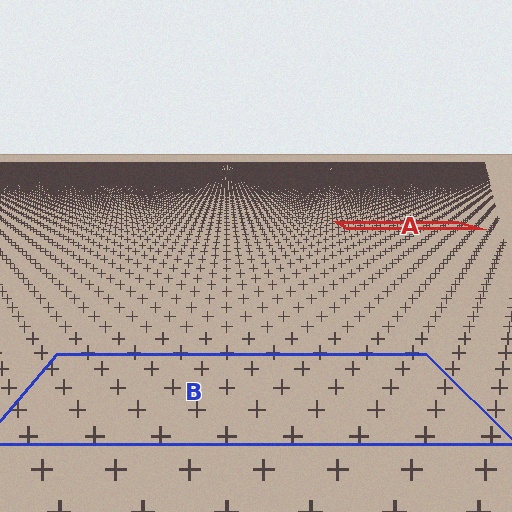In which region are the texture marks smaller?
The texture marks are smaller in region A, because it is farther away.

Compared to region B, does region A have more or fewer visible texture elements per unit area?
Region A has more texture elements per unit area — they are packed more densely because it is farther away.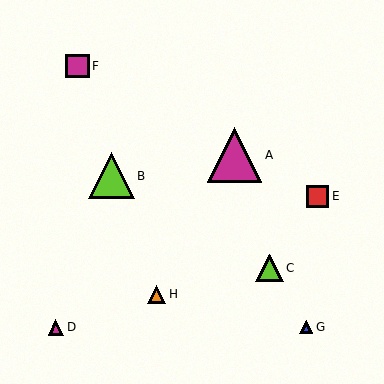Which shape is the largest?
The magenta triangle (labeled A) is the largest.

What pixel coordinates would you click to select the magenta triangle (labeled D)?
Click at (56, 328) to select the magenta triangle D.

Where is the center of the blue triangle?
The center of the blue triangle is at (306, 327).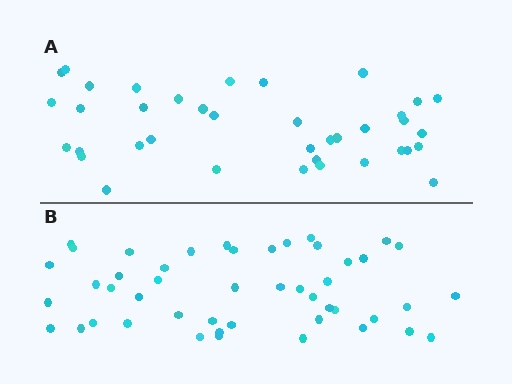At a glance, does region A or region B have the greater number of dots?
Region B (the bottom region) has more dots.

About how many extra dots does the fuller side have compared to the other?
Region B has roughly 8 or so more dots than region A.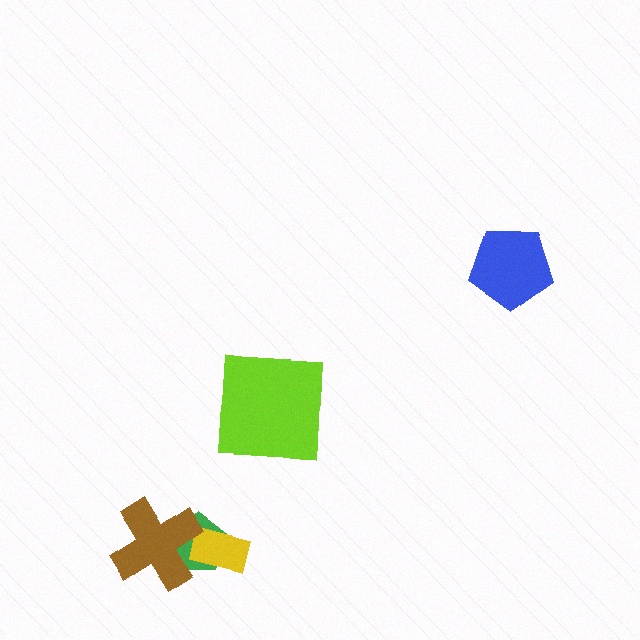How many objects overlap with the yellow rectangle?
2 objects overlap with the yellow rectangle.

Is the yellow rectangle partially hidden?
Yes, it is partially covered by another shape.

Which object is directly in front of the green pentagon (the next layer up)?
The yellow rectangle is directly in front of the green pentagon.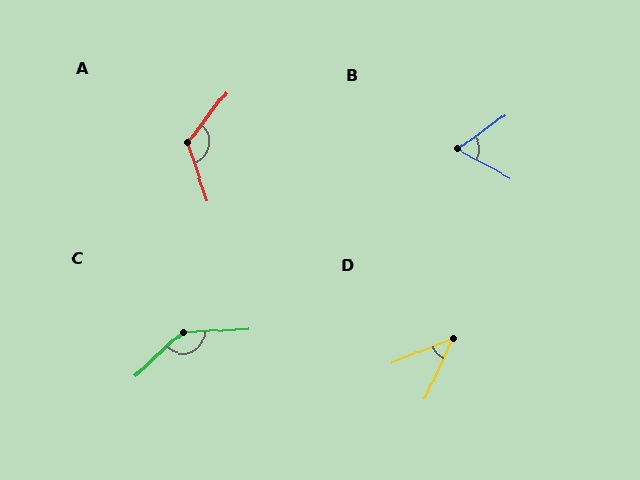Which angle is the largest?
C, at approximately 141 degrees.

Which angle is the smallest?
D, at approximately 44 degrees.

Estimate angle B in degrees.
Approximately 63 degrees.